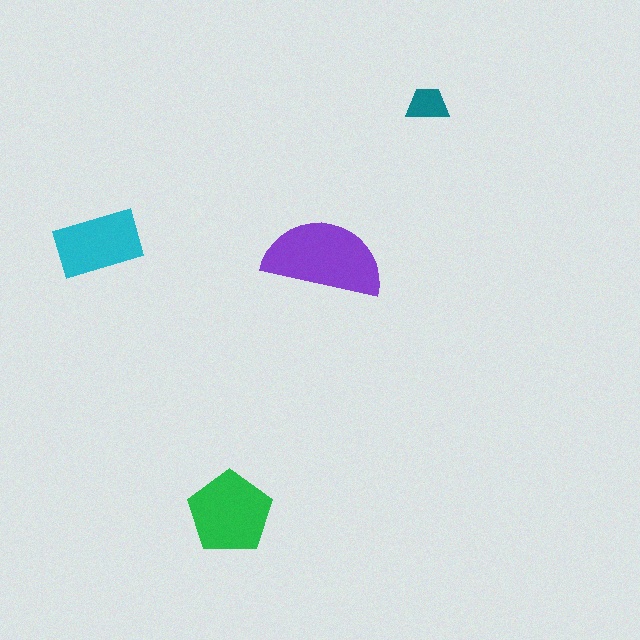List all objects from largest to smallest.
The purple semicircle, the green pentagon, the cyan rectangle, the teal trapezoid.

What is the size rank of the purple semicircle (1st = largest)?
1st.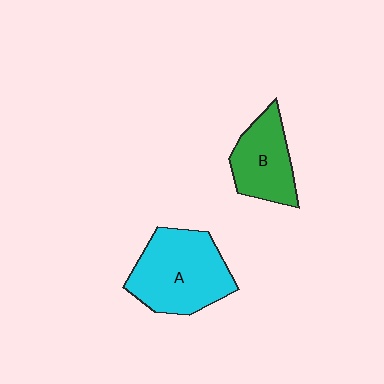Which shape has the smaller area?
Shape B (green).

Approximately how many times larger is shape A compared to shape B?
Approximately 1.5 times.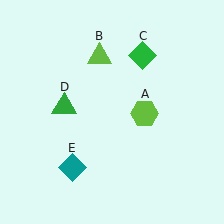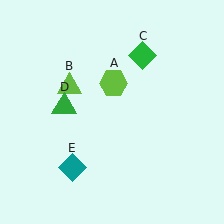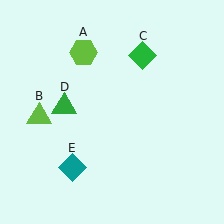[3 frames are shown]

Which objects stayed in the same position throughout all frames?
Green diamond (object C) and green triangle (object D) and teal diamond (object E) remained stationary.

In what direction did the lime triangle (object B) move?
The lime triangle (object B) moved down and to the left.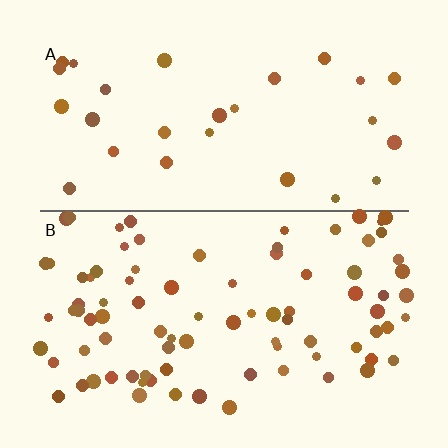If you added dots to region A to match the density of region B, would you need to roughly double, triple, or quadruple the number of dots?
Approximately triple.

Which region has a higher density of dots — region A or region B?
B (the bottom).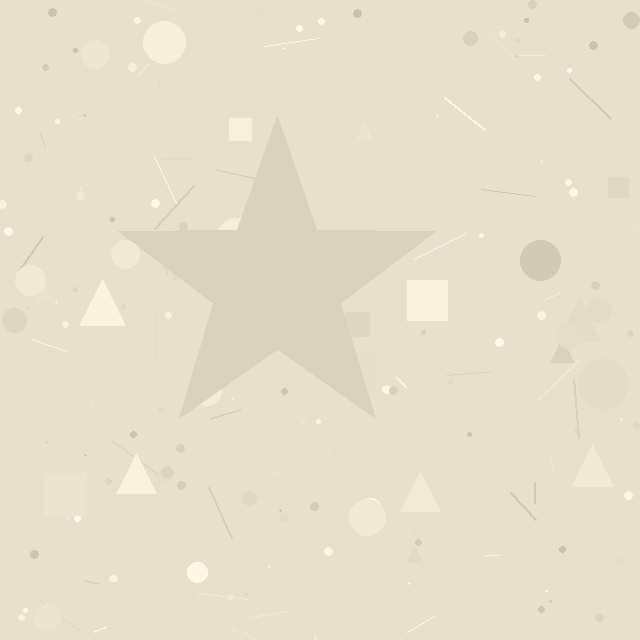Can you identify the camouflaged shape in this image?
The camouflaged shape is a star.